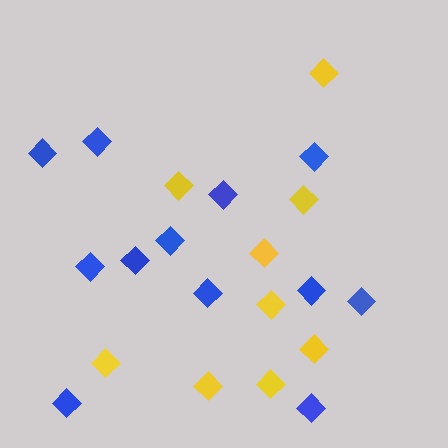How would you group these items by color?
There are 2 groups: one group of yellow diamonds (9) and one group of blue diamonds (12).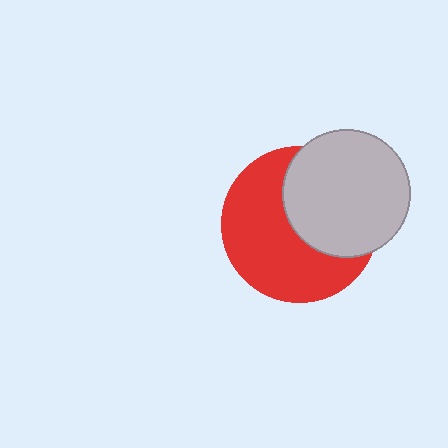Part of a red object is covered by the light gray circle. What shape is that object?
It is a circle.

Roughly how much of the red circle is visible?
About half of it is visible (roughly 58%).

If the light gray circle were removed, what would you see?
You would see the complete red circle.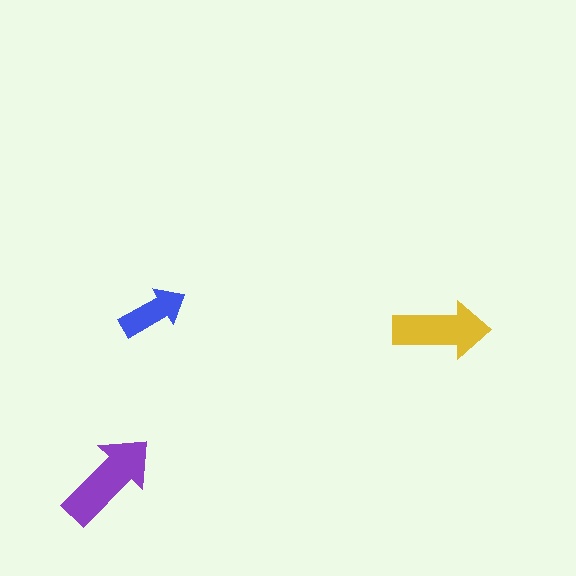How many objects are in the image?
There are 3 objects in the image.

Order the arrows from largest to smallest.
the purple one, the yellow one, the blue one.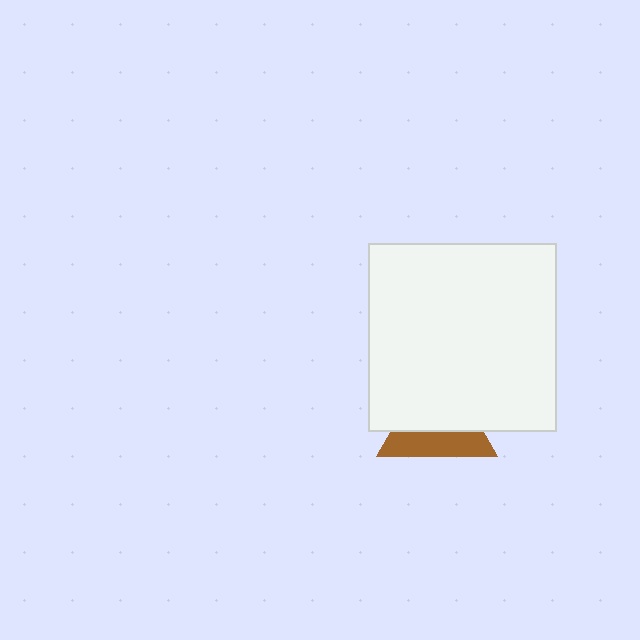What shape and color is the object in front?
The object in front is a white square.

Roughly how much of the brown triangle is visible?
A small part of it is visible (roughly 43%).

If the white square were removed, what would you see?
You would see the complete brown triangle.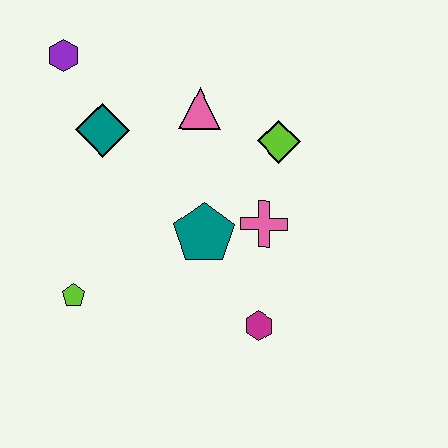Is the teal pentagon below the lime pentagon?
No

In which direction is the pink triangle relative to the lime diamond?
The pink triangle is to the left of the lime diamond.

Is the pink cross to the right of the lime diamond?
No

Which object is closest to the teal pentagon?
The pink cross is closest to the teal pentagon.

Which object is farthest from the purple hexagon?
The magenta hexagon is farthest from the purple hexagon.